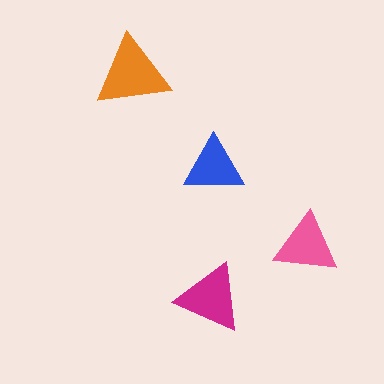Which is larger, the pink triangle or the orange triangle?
The orange one.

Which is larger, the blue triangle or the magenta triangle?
The magenta one.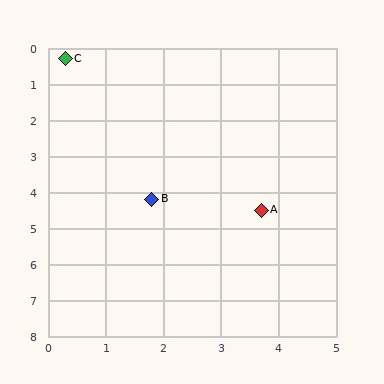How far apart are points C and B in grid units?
Points C and B are about 4.2 grid units apart.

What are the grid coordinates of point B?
Point B is at approximately (1.8, 4.2).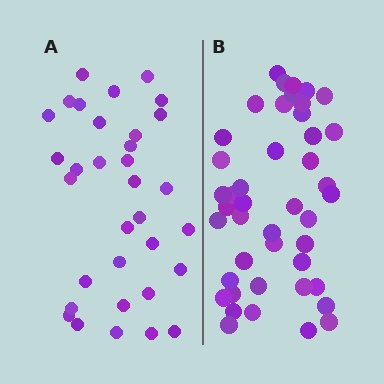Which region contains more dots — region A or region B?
Region B (the right region) has more dots.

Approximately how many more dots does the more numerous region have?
Region B has roughly 12 or so more dots than region A.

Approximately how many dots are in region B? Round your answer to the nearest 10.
About 40 dots. (The exact count is 44, which rounds to 40.)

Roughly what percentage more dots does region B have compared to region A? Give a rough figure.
About 35% more.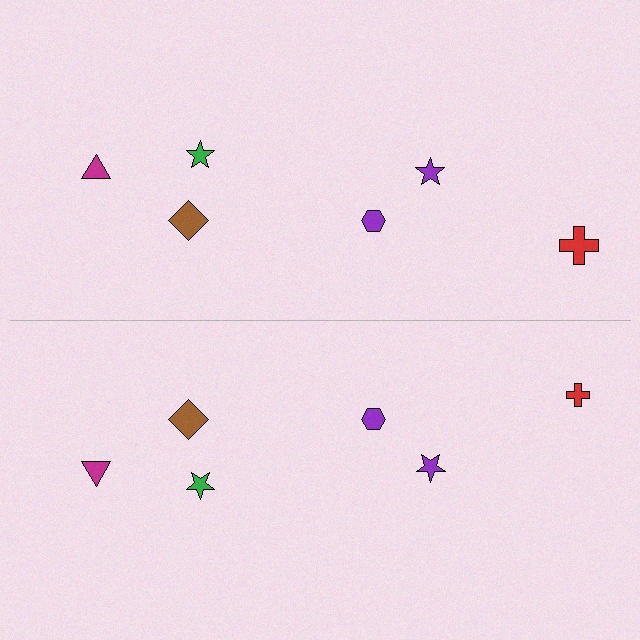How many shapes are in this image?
There are 12 shapes in this image.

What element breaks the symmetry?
The red cross on the bottom side has a different size than its mirror counterpart.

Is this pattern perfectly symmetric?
No, the pattern is not perfectly symmetric. The red cross on the bottom side has a different size than its mirror counterpart.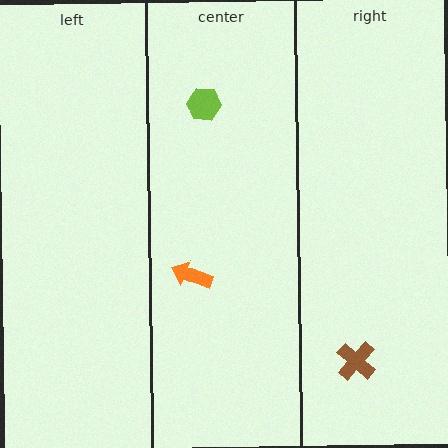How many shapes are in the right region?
1.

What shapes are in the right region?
The brown cross.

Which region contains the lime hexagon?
The center region.